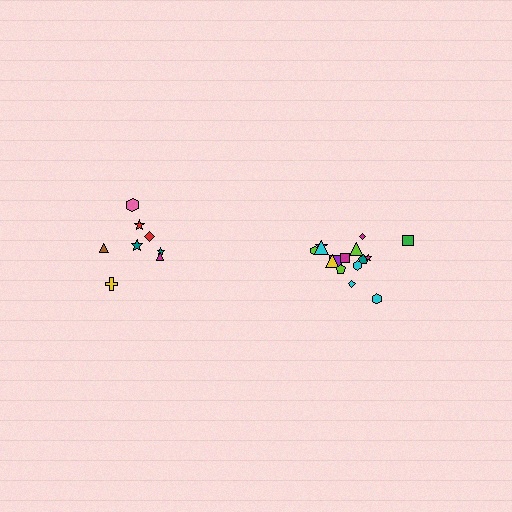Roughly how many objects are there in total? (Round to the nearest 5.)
Roughly 25 objects in total.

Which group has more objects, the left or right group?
The right group.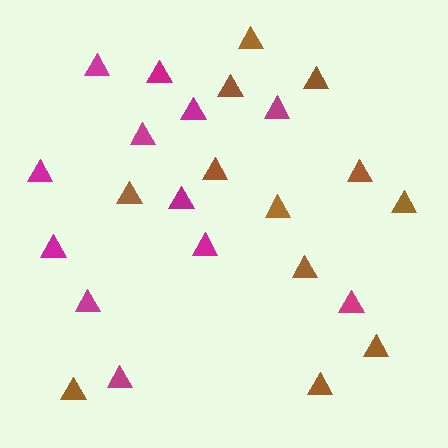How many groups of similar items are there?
There are 2 groups: one group of brown triangles (12) and one group of magenta triangles (12).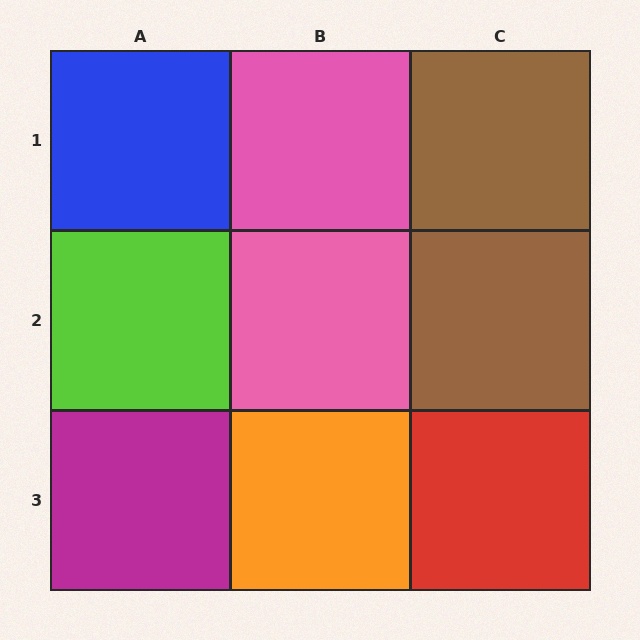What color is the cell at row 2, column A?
Lime.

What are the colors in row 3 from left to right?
Magenta, orange, red.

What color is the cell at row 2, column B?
Pink.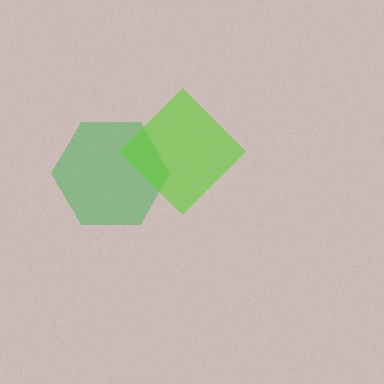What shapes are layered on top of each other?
The layered shapes are: a green hexagon, a lime diamond.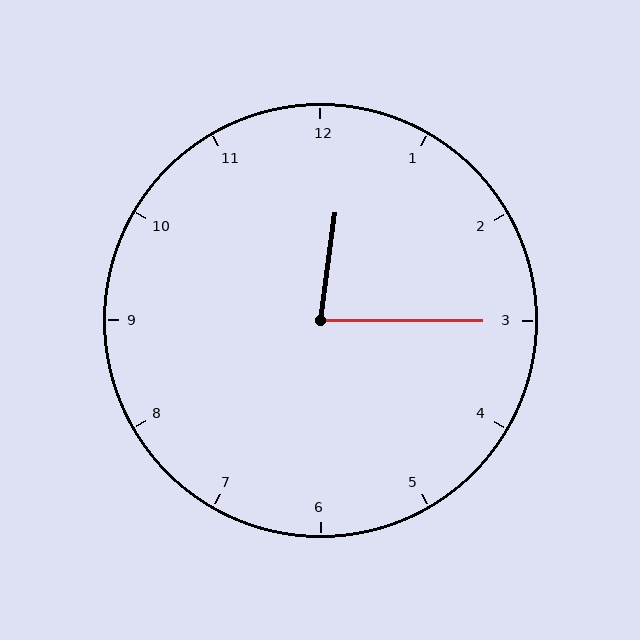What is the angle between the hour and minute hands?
Approximately 82 degrees.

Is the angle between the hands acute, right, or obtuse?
It is acute.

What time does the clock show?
12:15.